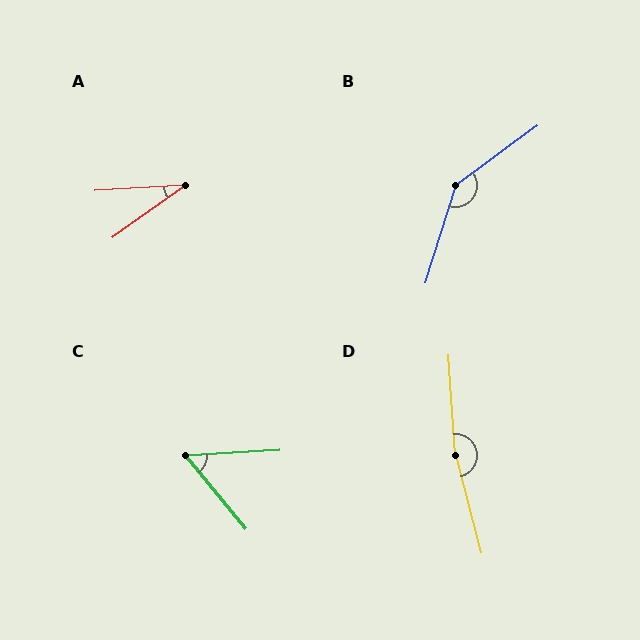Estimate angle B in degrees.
Approximately 144 degrees.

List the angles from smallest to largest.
A (32°), C (54°), B (144°), D (169°).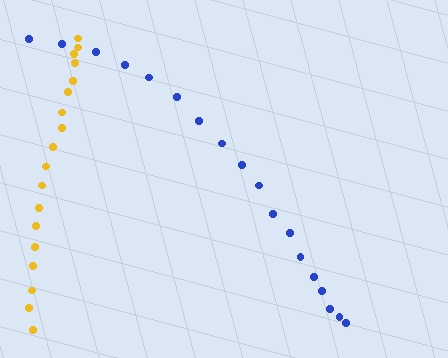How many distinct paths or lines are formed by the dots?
There are 2 distinct paths.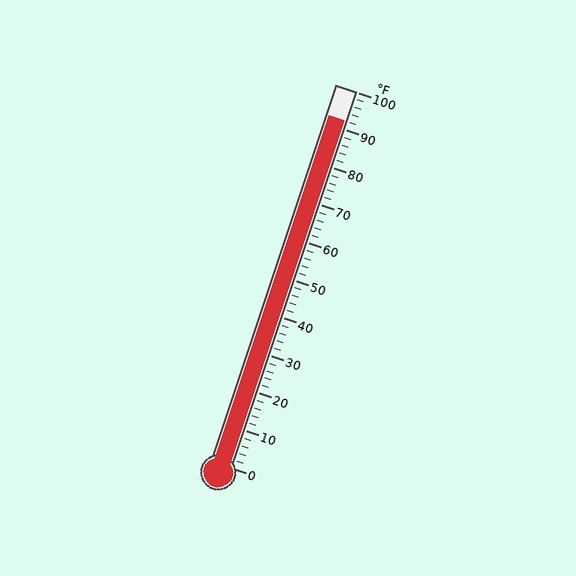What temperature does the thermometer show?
The thermometer shows approximately 92°F.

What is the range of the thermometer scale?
The thermometer scale ranges from 0°F to 100°F.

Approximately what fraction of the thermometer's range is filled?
The thermometer is filled to approximately 90% of its range.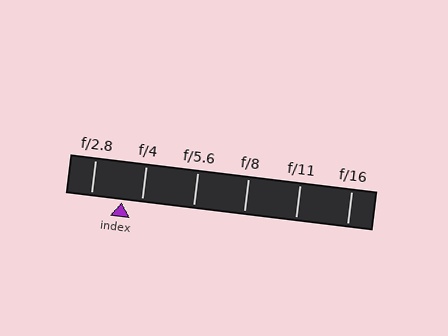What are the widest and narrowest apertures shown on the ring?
The widest aperture shown is f/2.8 and the narrowest is f/16.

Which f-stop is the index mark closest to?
The index mark is closest to f/4.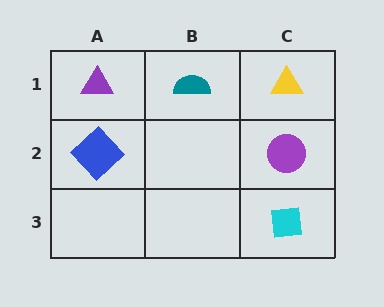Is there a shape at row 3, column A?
No, that cell is empty.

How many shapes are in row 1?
3 shapes.